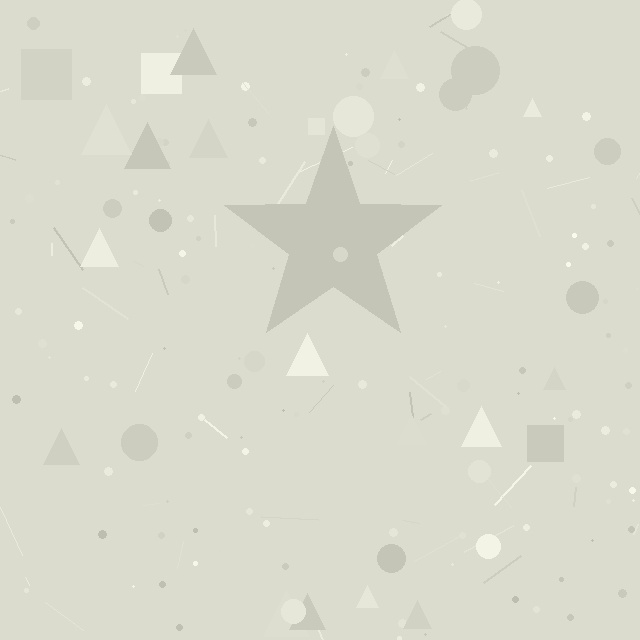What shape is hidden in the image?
A star is hidden in the image.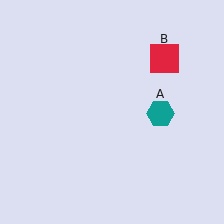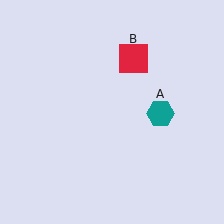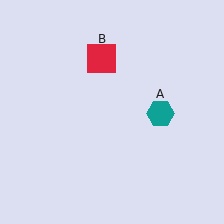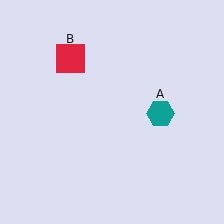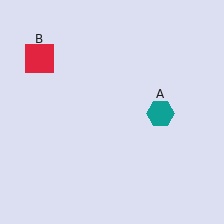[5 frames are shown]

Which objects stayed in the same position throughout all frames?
Teal hexagon (object A) remained stationary.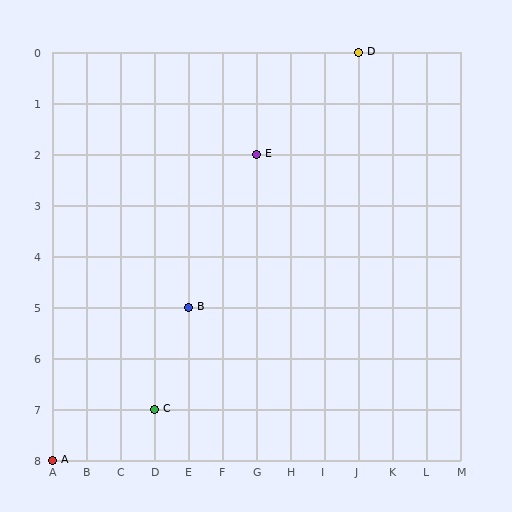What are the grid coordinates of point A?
Point A is at grid coordinates (A, 8).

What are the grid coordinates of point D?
Point D is at grid coordinates (J, 0).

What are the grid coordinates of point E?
Point E is at grid coordinates (G, 2).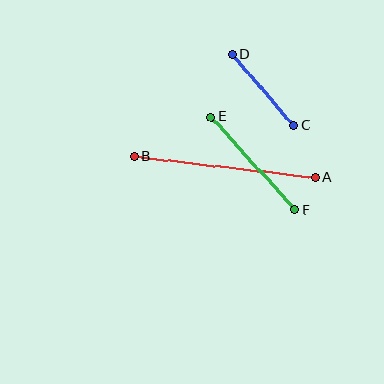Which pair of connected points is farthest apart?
Points A and B are farthest apart.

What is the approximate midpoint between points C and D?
The midpoint is at approximately (263, 90) pixels.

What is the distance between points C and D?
The distance is approximately 93 pixels.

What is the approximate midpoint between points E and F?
The midpoint is at approximately (253, 163) pixels.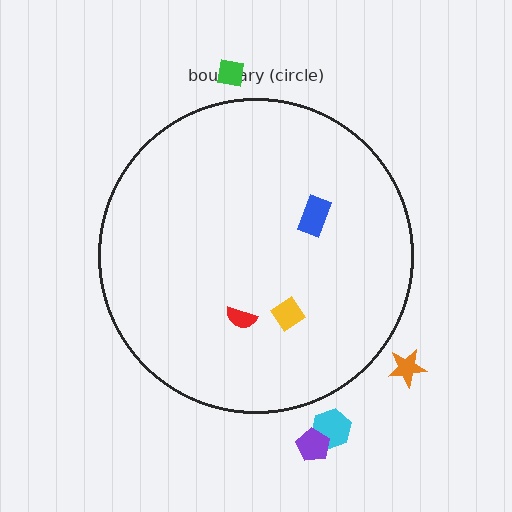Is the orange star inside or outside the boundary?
Outside.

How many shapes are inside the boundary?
3 inside, 4 outside.